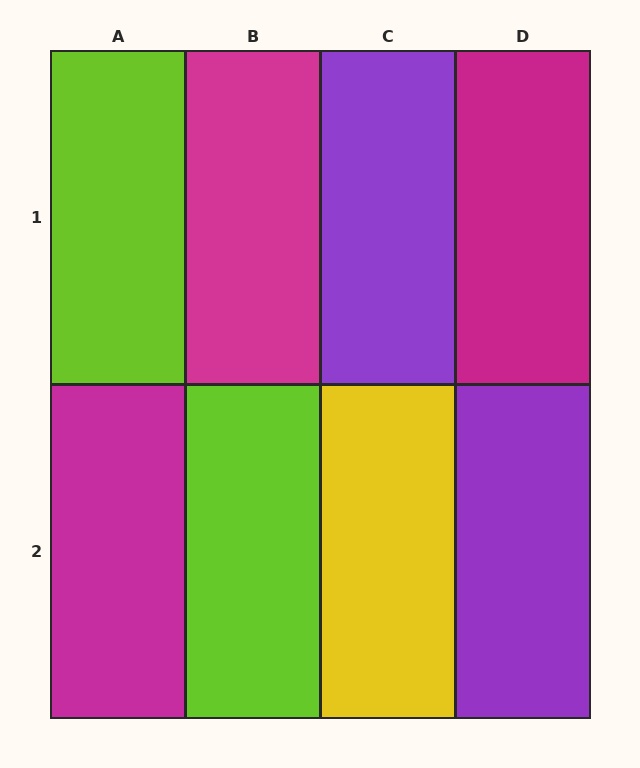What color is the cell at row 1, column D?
Magenta.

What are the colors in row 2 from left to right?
Magenta, lime, yellow, purple.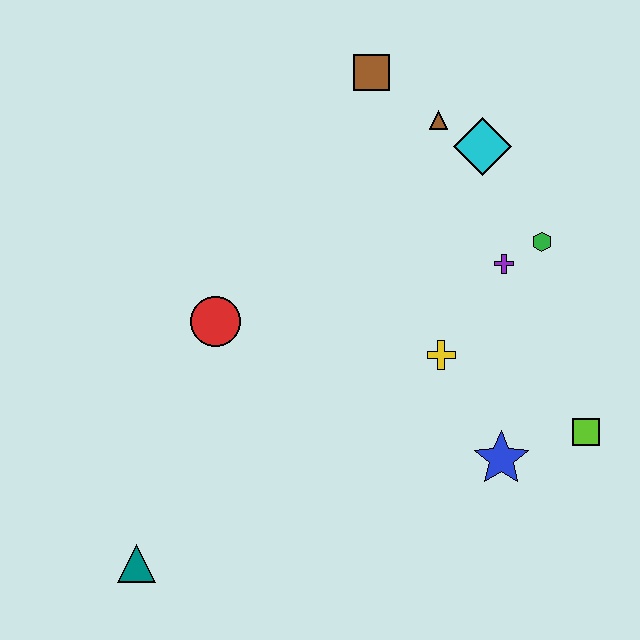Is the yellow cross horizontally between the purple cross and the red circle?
Yes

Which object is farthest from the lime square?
The teal triangle is farthest from the lime square.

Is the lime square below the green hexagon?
Yes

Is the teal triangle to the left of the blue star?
Yes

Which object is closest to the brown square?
The brown triangle is closest to the brown square.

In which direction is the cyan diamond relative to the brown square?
The cyan diamond is to the right of the brown square.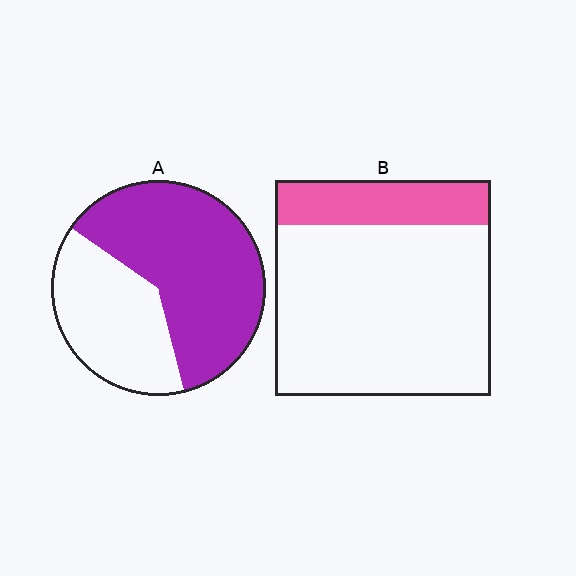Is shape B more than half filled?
No.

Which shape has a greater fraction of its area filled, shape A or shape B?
Shape A.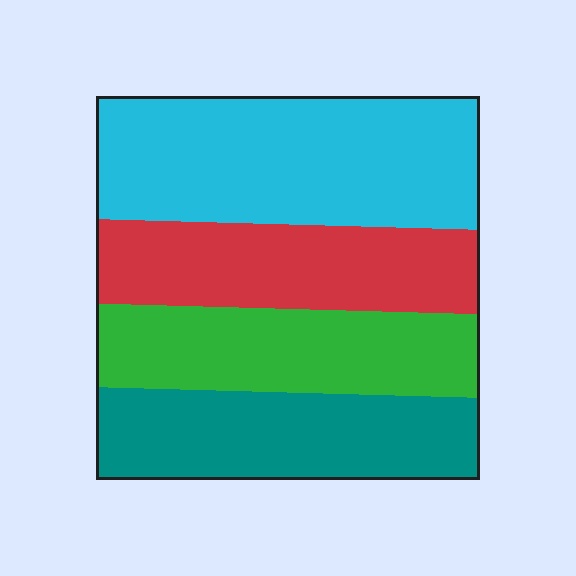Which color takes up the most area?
Cyan, at roughly 35%.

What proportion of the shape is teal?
Teal covers about 25% of the shape.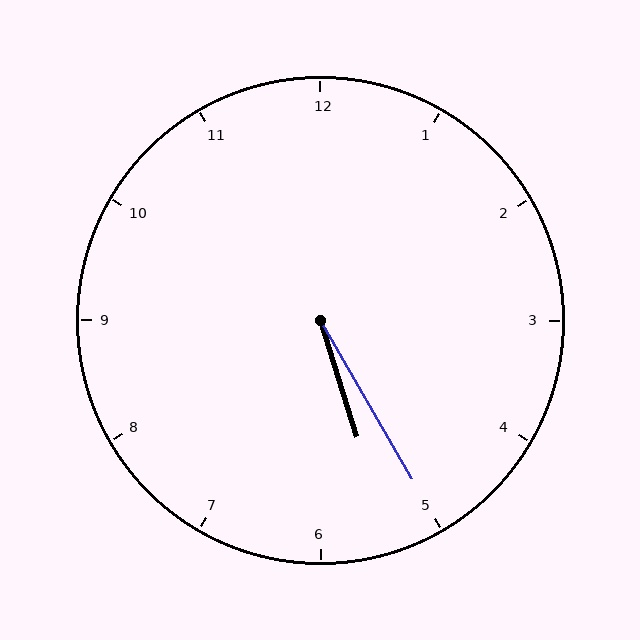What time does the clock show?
5:25.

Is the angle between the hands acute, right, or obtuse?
It is acute.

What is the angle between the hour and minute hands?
Approximately 12 degrees.